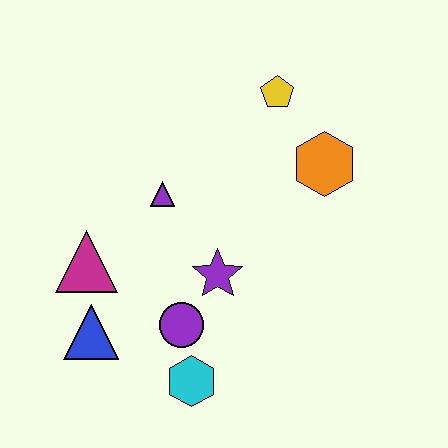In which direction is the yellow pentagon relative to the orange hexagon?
The yellow pentagon is above the orange hexagon.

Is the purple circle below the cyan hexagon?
No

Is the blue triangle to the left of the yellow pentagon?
Yes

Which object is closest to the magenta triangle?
The blue triangle is closest to the magenta triangle.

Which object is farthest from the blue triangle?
The yellow pentagon is farthest from the blue triangle.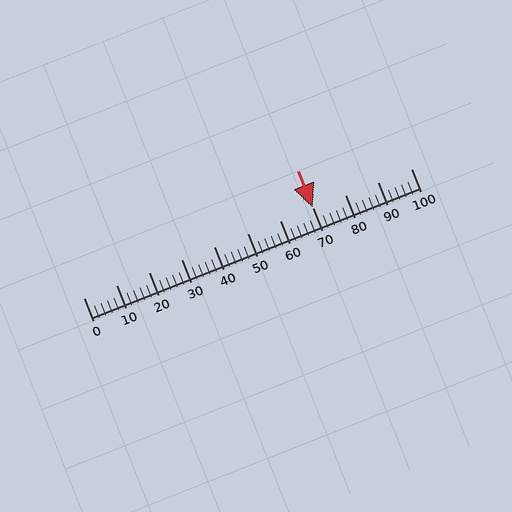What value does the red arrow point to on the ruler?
The red arrow points to approximately 70.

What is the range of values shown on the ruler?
The ruler shows values from 0 to 100.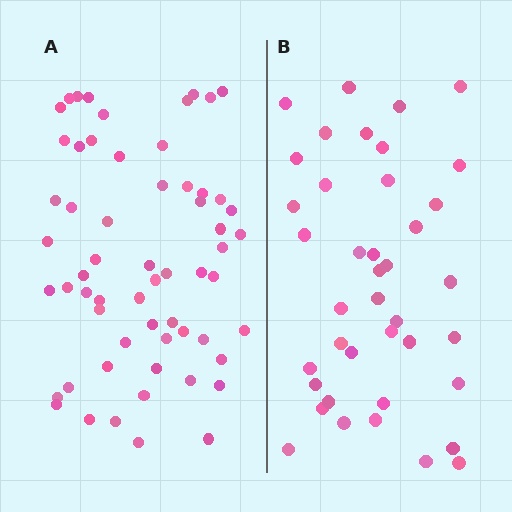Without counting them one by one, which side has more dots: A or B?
Region A (the left region) has more dots.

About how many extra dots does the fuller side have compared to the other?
Region A has approximately 20 more dots than region B.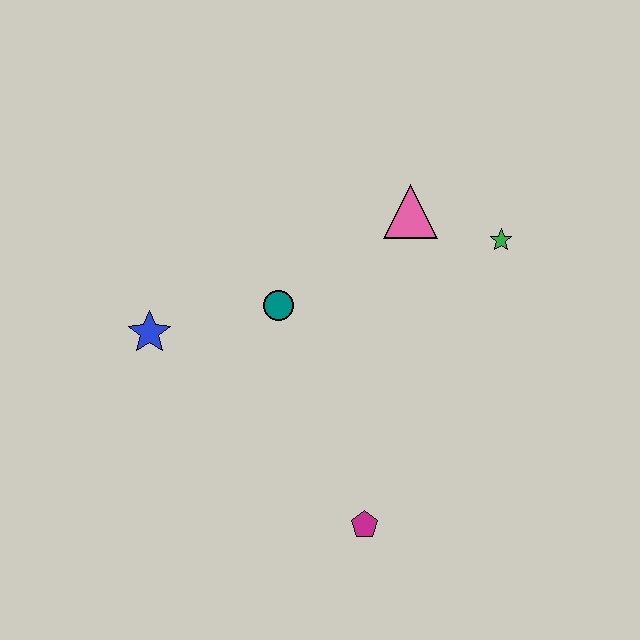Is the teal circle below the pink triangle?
Yes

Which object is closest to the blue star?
The teal circle is closest to the blue star.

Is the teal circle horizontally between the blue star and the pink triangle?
Yes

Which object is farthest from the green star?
The blue star is farthest from the green star.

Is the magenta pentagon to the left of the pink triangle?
Yes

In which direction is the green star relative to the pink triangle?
The green star is to the right of the pink triangle.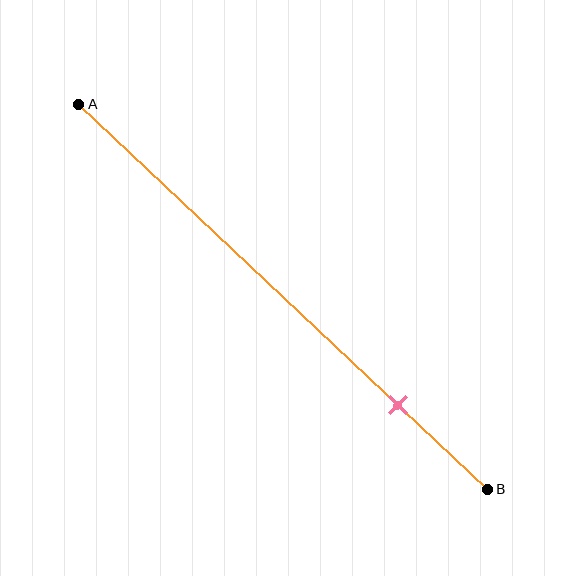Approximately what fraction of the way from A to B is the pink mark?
The pink mark is approximately 80% of the way from A to B.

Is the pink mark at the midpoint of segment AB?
No, the mark is at about 80% from A, not at the 50% midpoint.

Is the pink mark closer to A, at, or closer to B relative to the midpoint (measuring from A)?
The pink mark is closer to point B than the midpoint of segment AB.